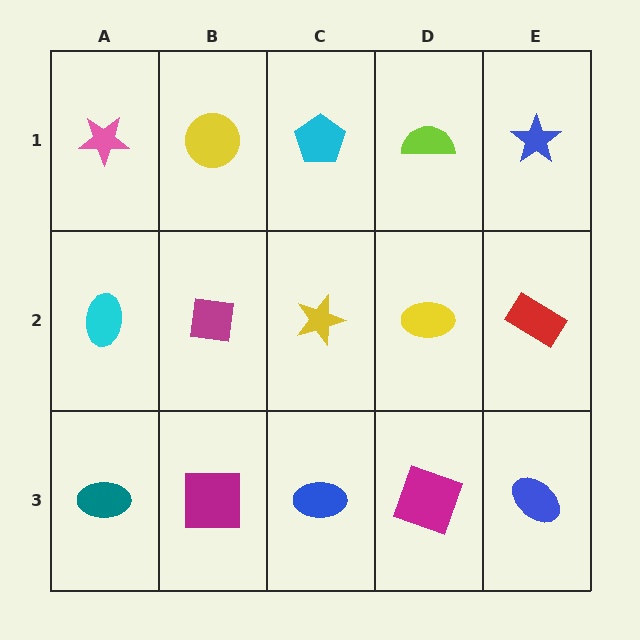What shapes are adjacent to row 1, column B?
A magenta square (row 2, column B), a pink star (row 1, column A), a cyan pentagon (row 1, column C).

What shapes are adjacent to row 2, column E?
A blue star (row 1, column E), a blue ellipse (row 3, column E), a yellow ellipse (row 2, column D).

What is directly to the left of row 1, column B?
A pink star.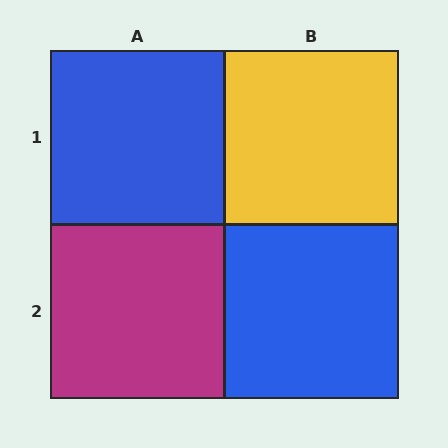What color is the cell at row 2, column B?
Blue.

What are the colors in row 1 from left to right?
Blue, yellow.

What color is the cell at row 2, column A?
Magenta.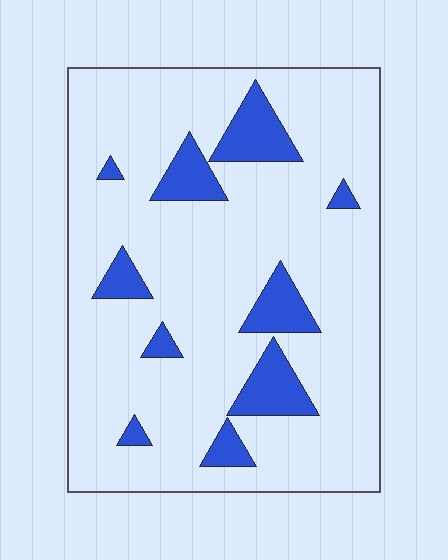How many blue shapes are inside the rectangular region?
10.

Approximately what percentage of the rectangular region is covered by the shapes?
Approximately 15%.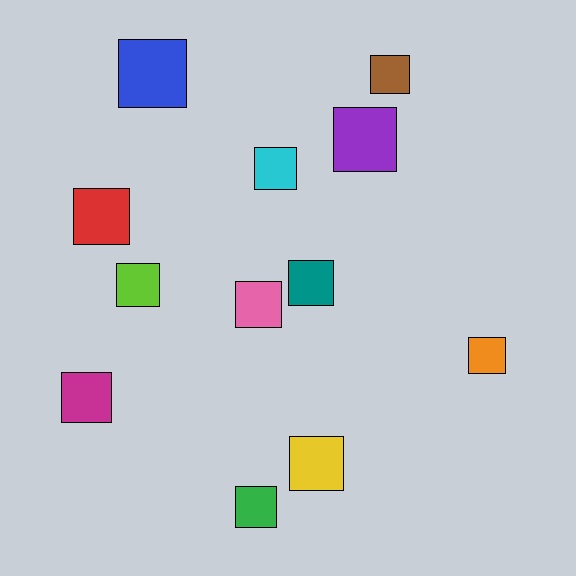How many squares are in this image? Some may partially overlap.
There are 12 squares.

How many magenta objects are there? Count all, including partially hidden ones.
There is 1 magenta object.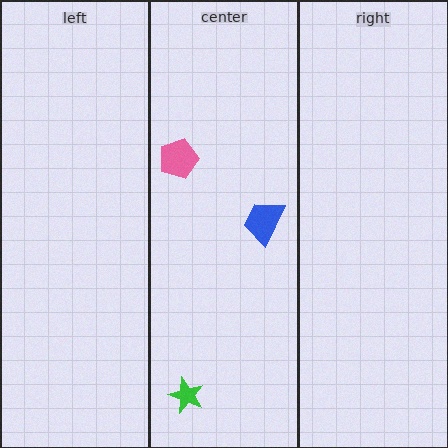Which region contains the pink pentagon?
The center region.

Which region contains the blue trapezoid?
The center region.